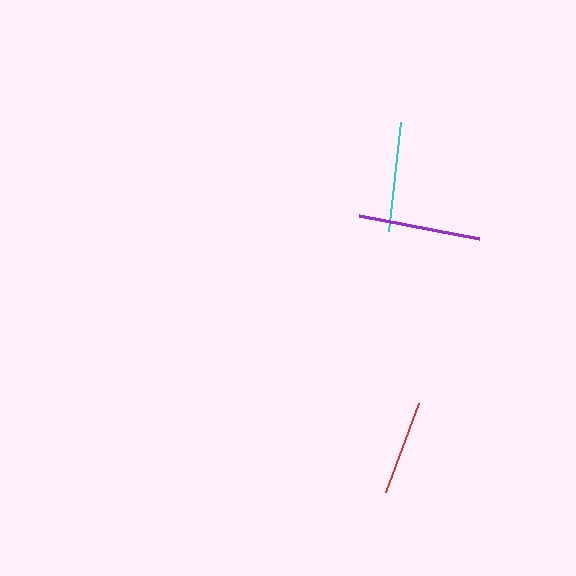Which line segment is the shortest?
The red line is the shortest at approximately 96 pixels.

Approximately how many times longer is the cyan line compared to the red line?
The cyan line is approximately 1.1 times the length of the red line.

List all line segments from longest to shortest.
From longest to shortest: purple, cyan, red.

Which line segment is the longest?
The purple line is the longest at approximately 122 pixels.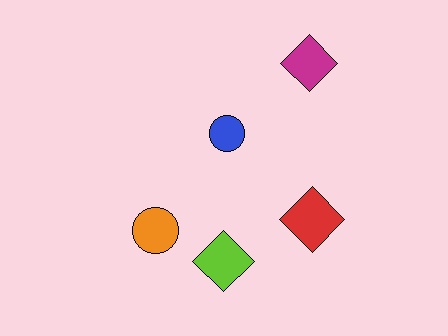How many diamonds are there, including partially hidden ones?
There are 3 diamonds.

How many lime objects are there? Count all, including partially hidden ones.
There is 1 lime object.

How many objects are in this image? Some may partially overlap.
There are 5 objects.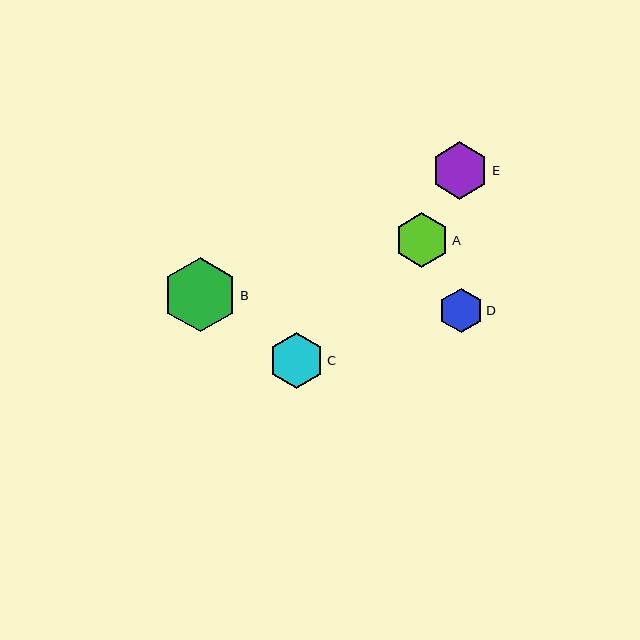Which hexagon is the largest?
Hexagon B is the largest with a size of approximately 74 pixels.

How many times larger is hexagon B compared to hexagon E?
Hexagon B is approximately 1.3 times the size of hexagon E.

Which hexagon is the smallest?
Hexagon D is the smallest with a size of approximately 44 pixels.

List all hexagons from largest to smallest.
From largest to smallest: B, E, C, A, D.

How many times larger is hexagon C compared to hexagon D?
Hexagon C is approximately 1.3 times the size of hexagon D.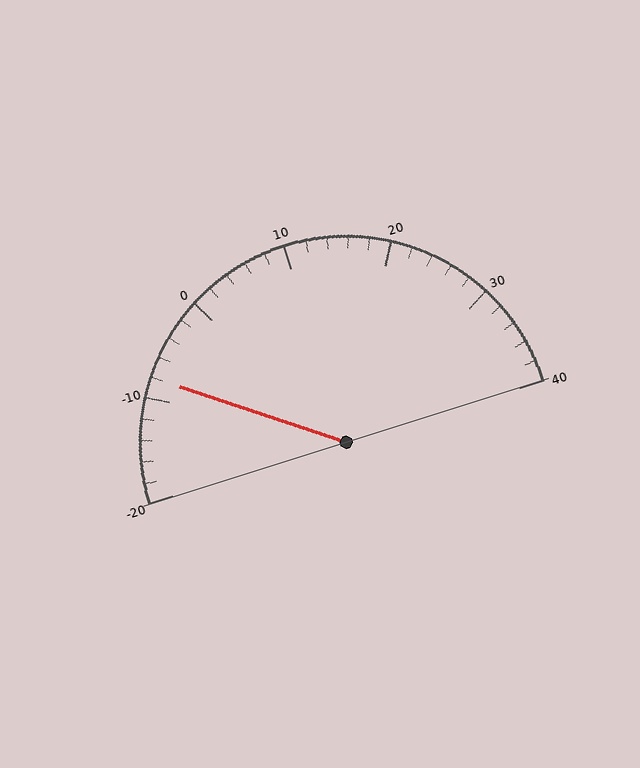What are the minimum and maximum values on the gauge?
The gauge ranges from -20 to 40.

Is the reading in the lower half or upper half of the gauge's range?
The reading is in the lower half of the range (-20 to 40).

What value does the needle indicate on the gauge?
The needle indicates approximately -8.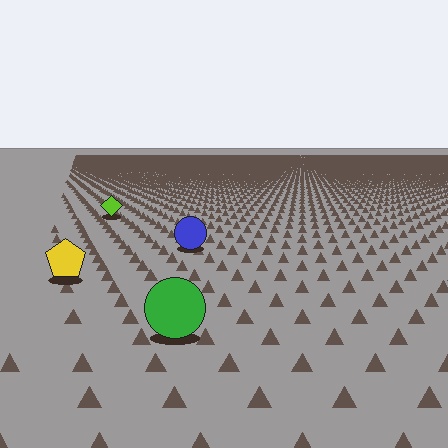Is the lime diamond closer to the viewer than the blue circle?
No. The blue circle is closer — you can tell from the texture gradient: the ground texture is coarser near it.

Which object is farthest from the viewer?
The lime diamond is farthest from the viewer. It appears smaller and the ground texture around it is denser.